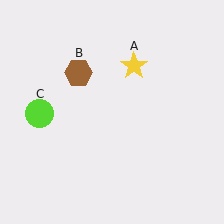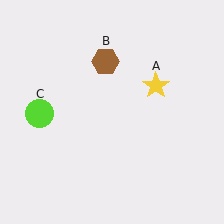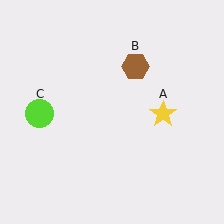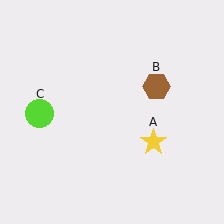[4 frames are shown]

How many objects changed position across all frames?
2 objects changed position: yellow star (object A), brown hexagon (object B).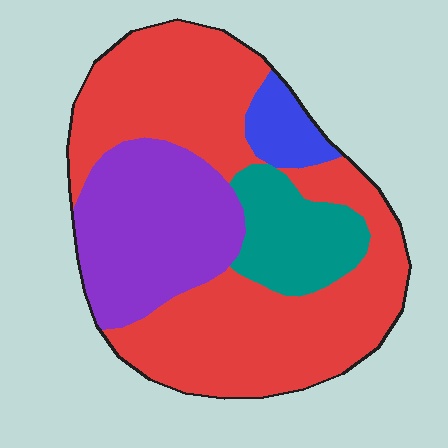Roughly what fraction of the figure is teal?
Teal takes up about one eighth (1/8) of the figure.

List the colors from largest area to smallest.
From largest to smallest: red, purple, teal, blue.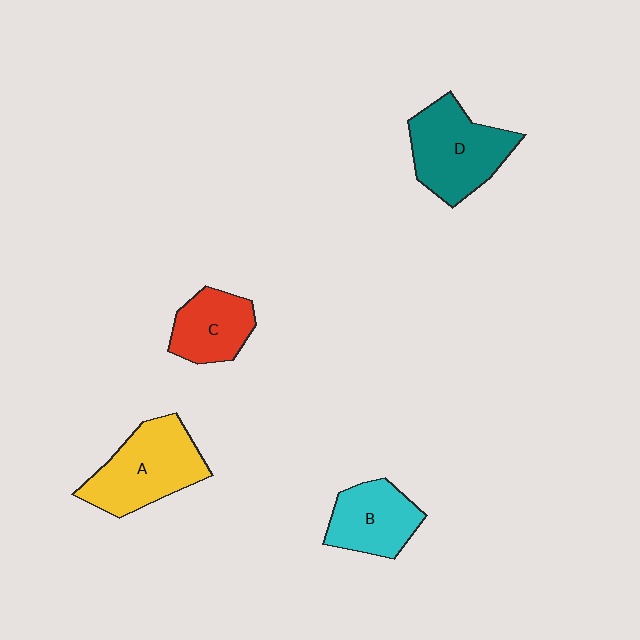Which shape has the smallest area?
Shape C (red).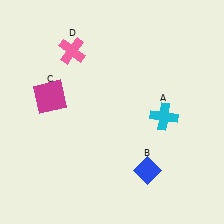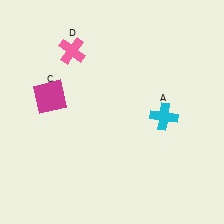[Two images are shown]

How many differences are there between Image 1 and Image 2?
There is 1 difference between the two images.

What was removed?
The blue diamond (B) was removed in Image 2.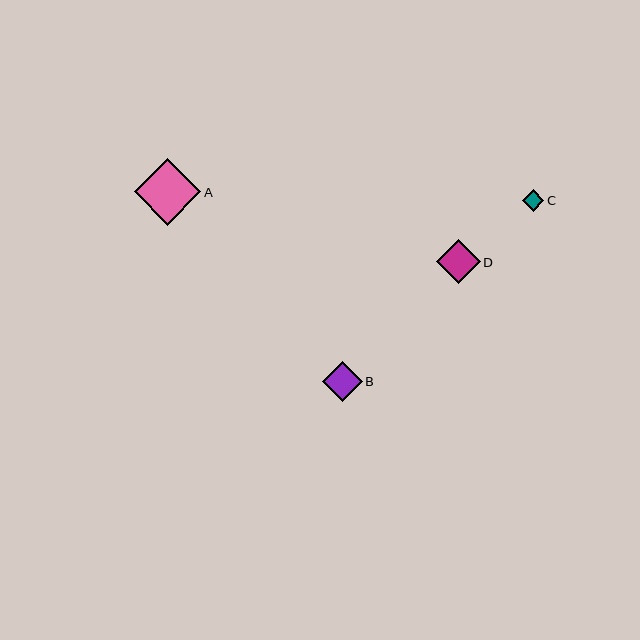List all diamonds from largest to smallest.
From largest to smallest: A, D, B, C.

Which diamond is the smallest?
Diamond C is the smallest with a size of approximately 22 pixels.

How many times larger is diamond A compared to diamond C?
Diamond A is approximately 3.1 times the size of diamond C.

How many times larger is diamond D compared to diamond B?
Diamond D is approximately 1.1 times the size of diamond B.